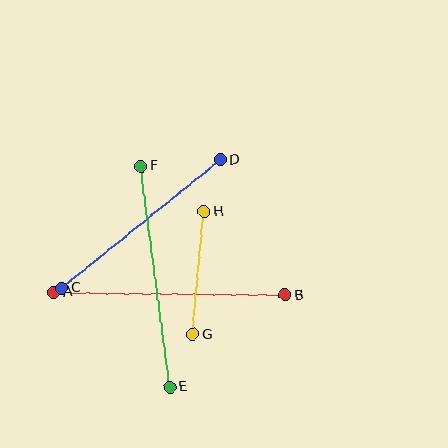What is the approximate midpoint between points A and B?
The midpoint is at approximately (169, 294) pixels.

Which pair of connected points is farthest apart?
Points A and B are farthest apart.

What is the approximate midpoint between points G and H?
The midpoint is at approximately (198, 273) pixels.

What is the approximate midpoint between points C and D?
The midpoint is at approximately (141, 224) pixels.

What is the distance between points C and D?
The distance is approximately 204 pixels.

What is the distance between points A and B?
The distance is approximately 231 pixels.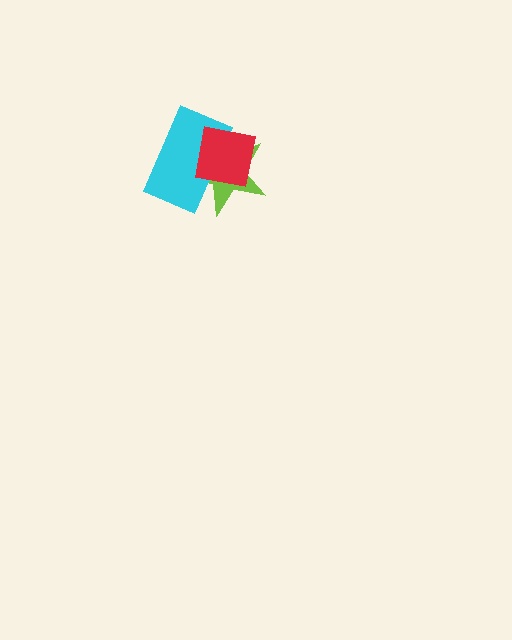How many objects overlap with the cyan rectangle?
2 objects overlap with the cyan rectangle.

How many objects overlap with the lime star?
2 objects overlap with the lime star.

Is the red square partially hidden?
No, no other shape covers it.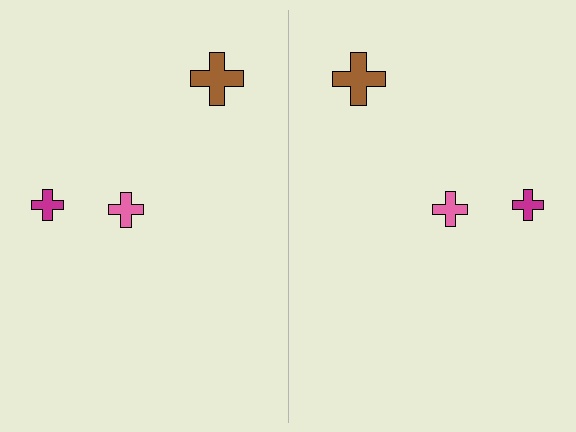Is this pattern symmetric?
Yes, this pattern has bilateral (reflection) symmetry.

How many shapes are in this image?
There are 6 shapes in this image.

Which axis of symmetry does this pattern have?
The pattern has a vertical axis of symmetry running through the center of the image.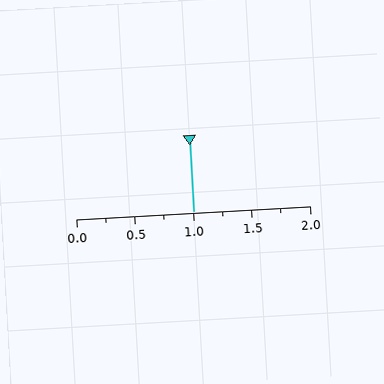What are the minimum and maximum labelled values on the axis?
The axis runs from 0.0 to 2.0.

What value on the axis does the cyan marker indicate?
The marker indicates approximately 1.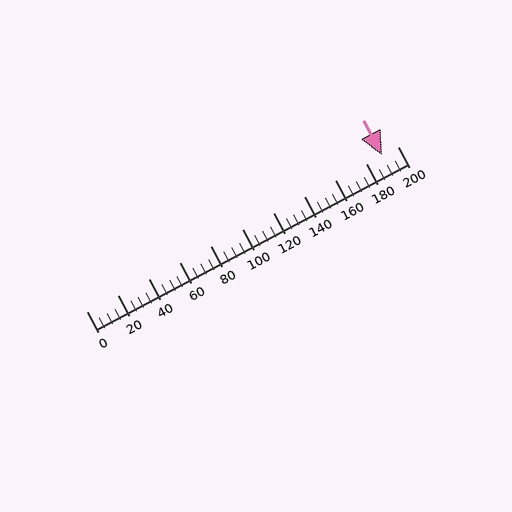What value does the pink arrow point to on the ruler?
The pink arrow points to approximately 190.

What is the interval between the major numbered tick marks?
The major tick marks are spaced 20 units apart.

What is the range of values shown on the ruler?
The ruler shows values from 0 to 200.